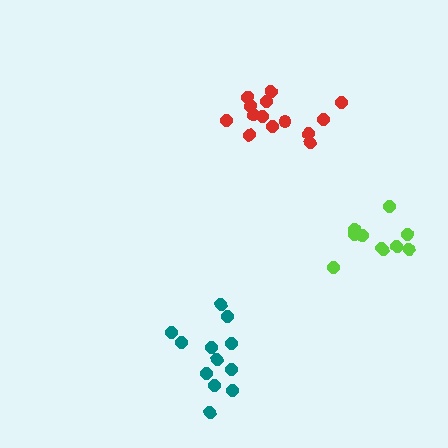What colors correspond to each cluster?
The clusters are colored: red, teal, lime.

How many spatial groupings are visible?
There are 3 spatial groupings.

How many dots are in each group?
Group 1: 14 dots, Group 2: 12 dots, Group 3: 10 dots (36 total).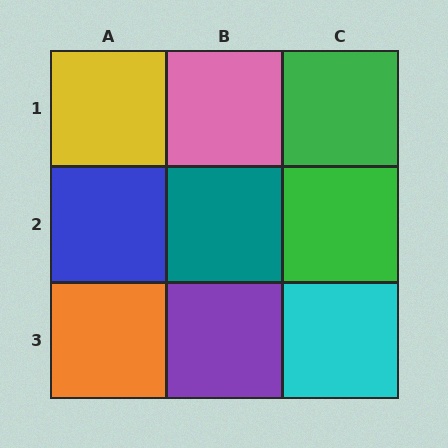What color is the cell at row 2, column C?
Green.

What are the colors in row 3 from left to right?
Orange, purple, cyan.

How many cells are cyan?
1 cell is cyan.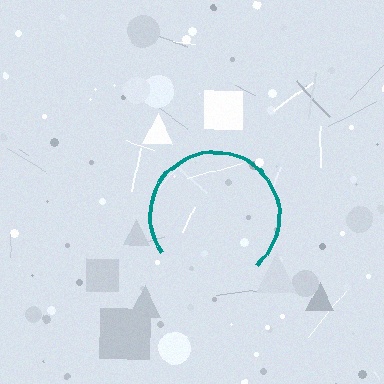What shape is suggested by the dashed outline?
The dashed outline suggests a circle.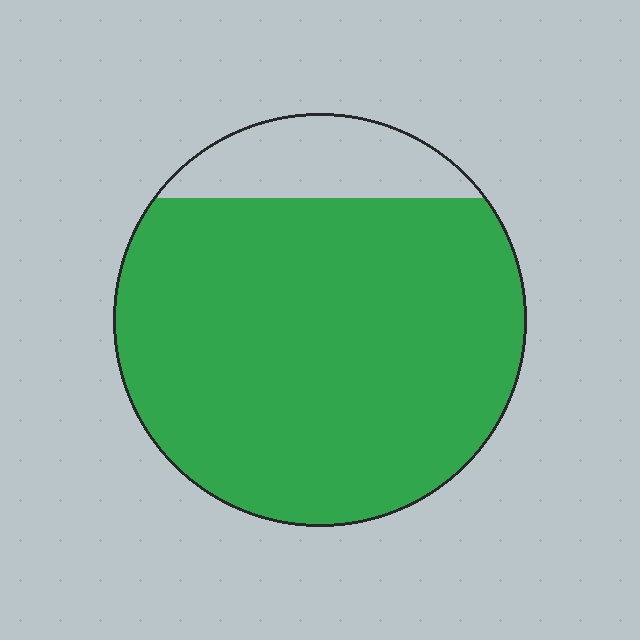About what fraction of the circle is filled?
About five sixths (5/6).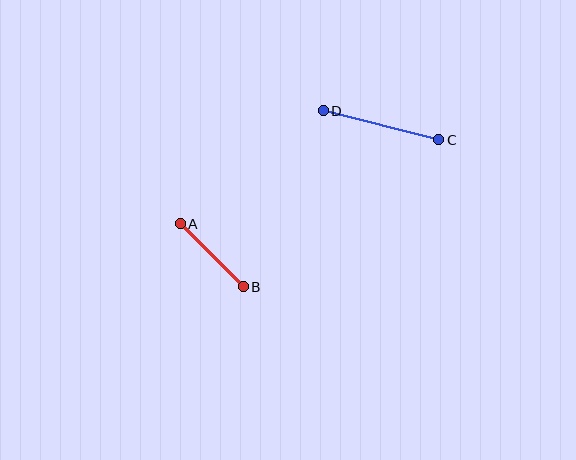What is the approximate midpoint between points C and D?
The midpoint is at approximately (381, 125) pixels.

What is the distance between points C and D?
The distance is approximately 119 pixels.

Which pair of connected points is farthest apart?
Points C and D are farthest apart.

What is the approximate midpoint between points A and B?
The midpoint is at approximately (212, 255) pixels.